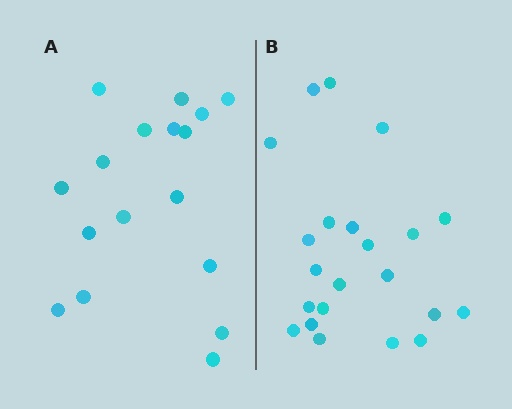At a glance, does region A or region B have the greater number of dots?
Region B (the right region) has more dots.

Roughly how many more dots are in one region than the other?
Region B has about 5 more dots than region A.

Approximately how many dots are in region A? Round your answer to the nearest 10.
About 20 dots. (The exact count is 17, which rounds to 20.)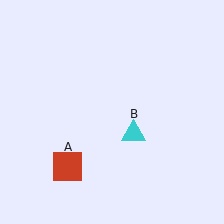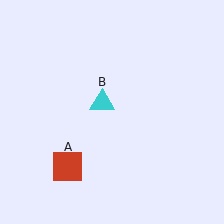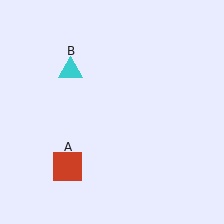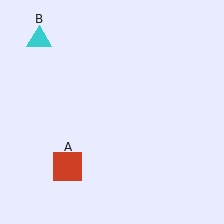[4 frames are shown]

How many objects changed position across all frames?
1 object changed position: cyan triangle (object B).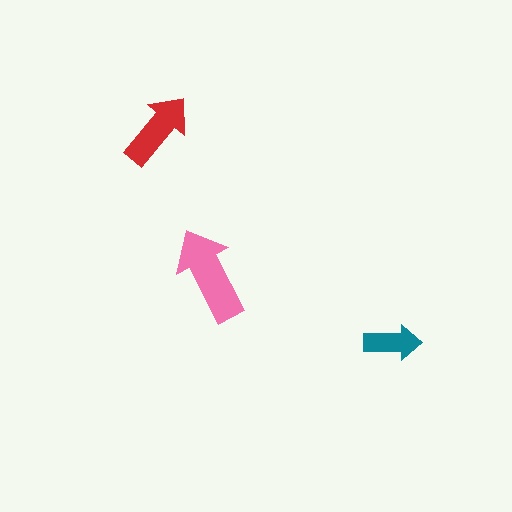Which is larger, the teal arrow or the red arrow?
The red one.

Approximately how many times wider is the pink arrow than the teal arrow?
About 1.5 times wider.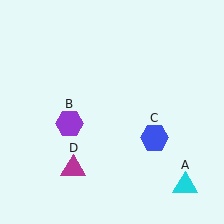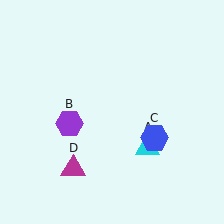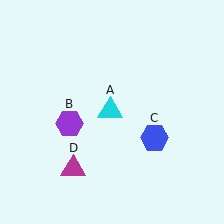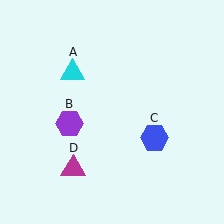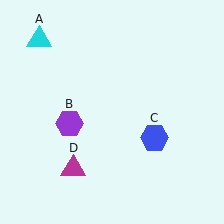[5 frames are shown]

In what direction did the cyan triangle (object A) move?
The cyan triangle (object A) moved up and to the left.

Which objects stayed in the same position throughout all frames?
Purple hexagon (object B) and blue hexagon (object C) and magenta triangle (object D) remained stationary.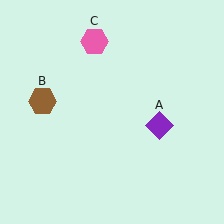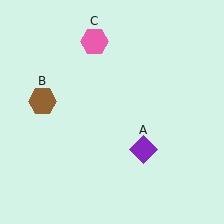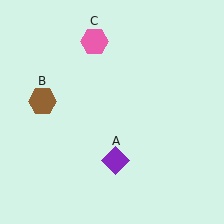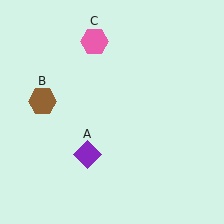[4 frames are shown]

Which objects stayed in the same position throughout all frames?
Brown hexagon (object B) and pink hexagon (object C) remained stationary.